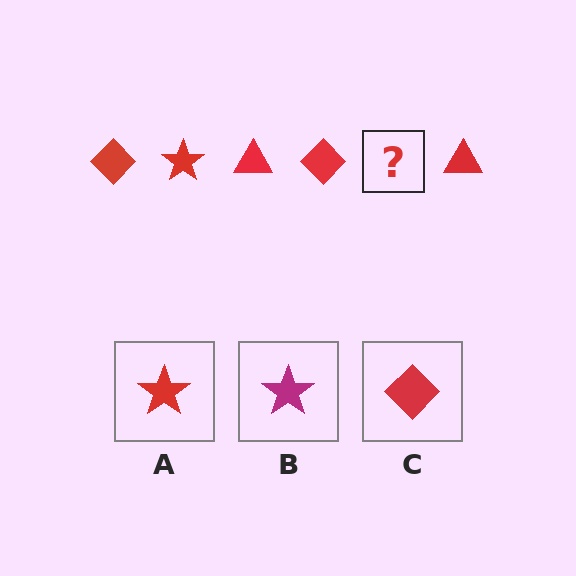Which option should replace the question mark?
Option A.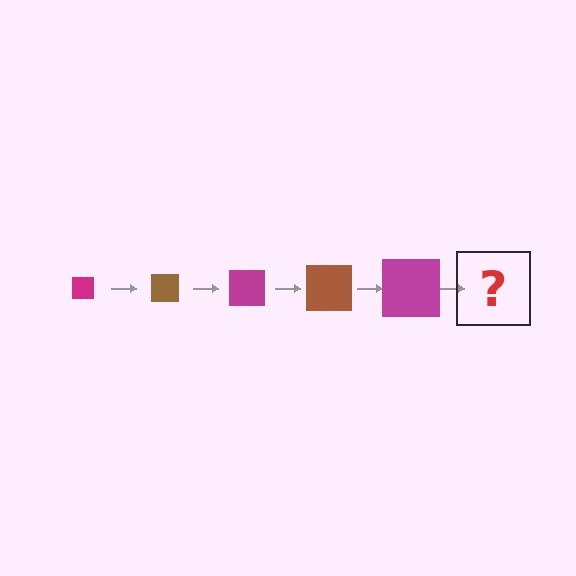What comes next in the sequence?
The next element should be a brown square, larger than the previous one.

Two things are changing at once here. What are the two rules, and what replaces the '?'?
The two rules are that the square grows larger each step and the color cycles through magenta and brown. The '?' should be a brown square, larger than the previous one.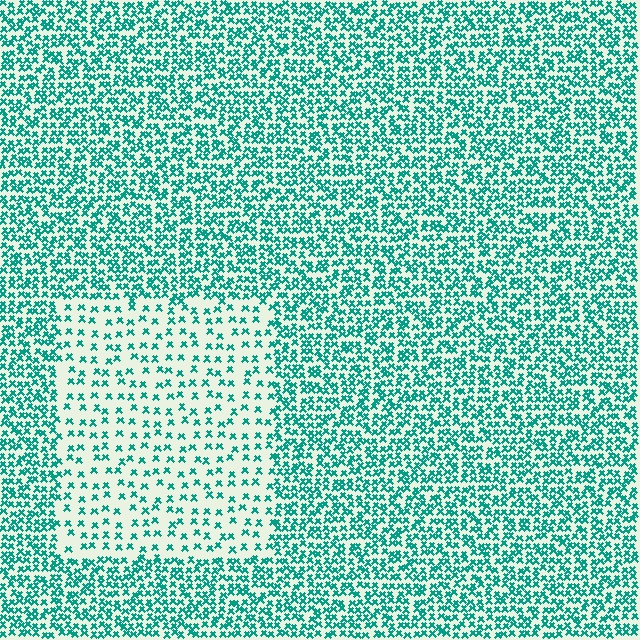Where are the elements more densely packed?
The elements are more densely packed outside the rectangle boundary.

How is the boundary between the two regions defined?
The boundary is defined by a change in element density (approximately 2.4x ratio). All elements are the same color, size, and shape.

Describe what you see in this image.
The image contains small teal elements arranged at two different densities. A rectangle-shaped region is visible where the elements are less densely packed than the surrounding area.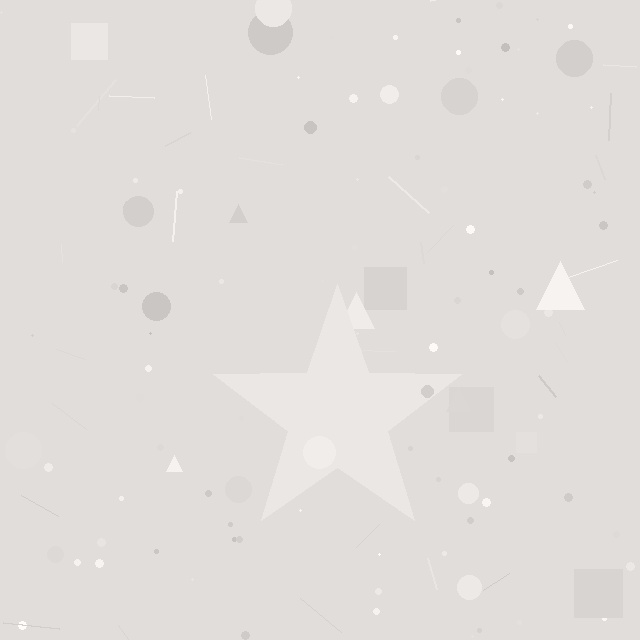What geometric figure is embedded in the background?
A star is embedded in the background.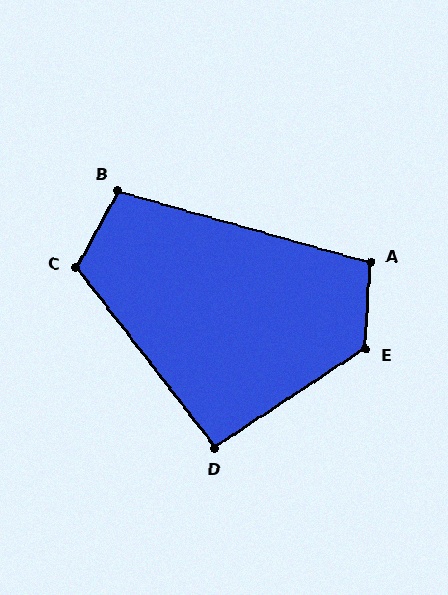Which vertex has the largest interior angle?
E, at approximately 127 degrees.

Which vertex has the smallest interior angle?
D, at approximately 94 degrees.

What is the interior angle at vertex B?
Approximately 102 degrees (obtuse).